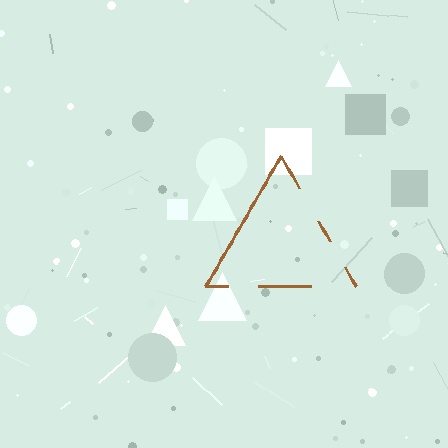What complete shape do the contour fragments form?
The contour fragments form a triangle.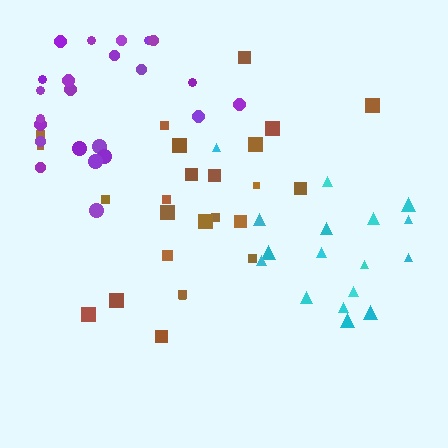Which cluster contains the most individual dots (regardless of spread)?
Brown (25).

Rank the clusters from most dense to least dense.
purple, brown, cyan.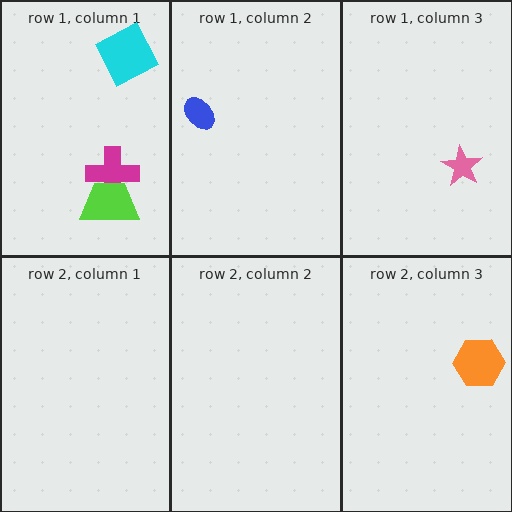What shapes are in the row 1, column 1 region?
The magenta cross, the cyan square, the lime trapezoid.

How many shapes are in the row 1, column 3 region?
1.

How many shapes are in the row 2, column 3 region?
1.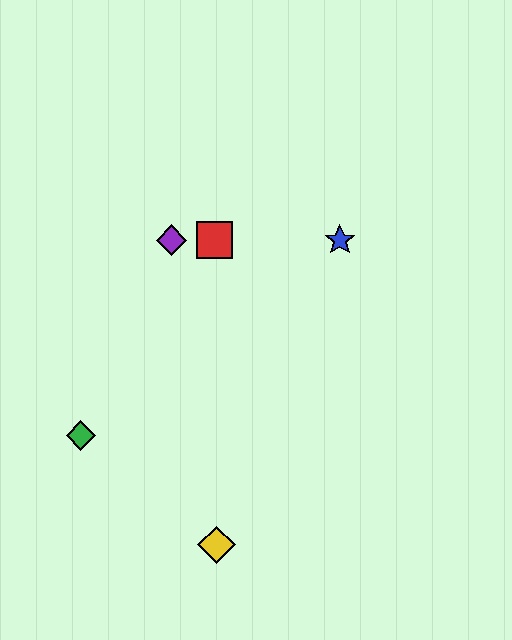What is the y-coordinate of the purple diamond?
The purple diamond is at y≈240.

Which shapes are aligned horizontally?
The red square, the blue star, the purple diamond are aligned horizontally.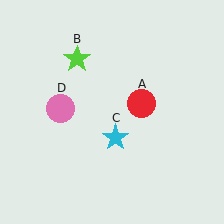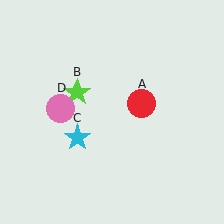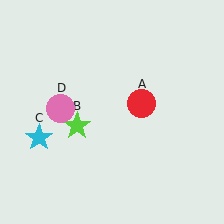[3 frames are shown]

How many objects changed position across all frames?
2 objects changed position: lime star (object B), cyan star (object C).